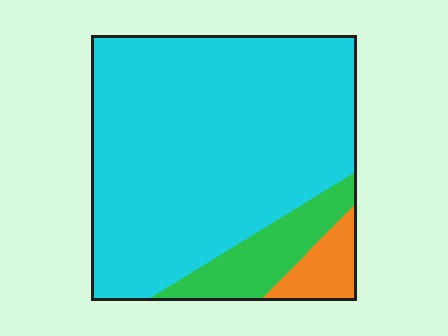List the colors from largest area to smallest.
From largest to smallest: cyan, green, orange.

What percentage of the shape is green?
Green covers 13% of the shape.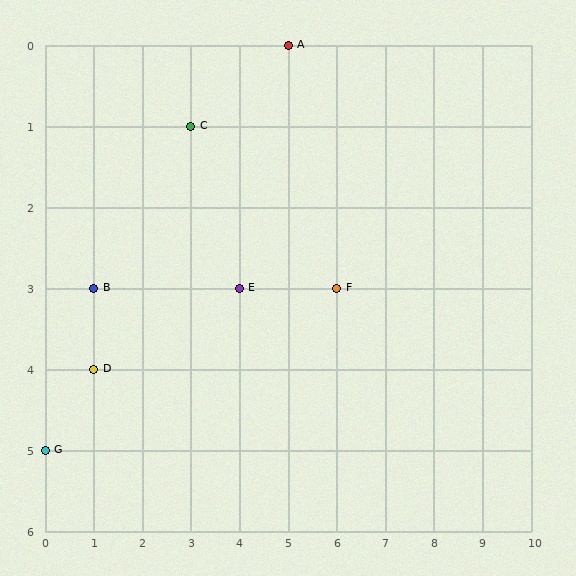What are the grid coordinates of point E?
Point E is at grid coordinates (4, 3).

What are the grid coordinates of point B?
Point B is at grid coordinates (1, 3).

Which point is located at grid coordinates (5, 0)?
Point A is at (5, 0).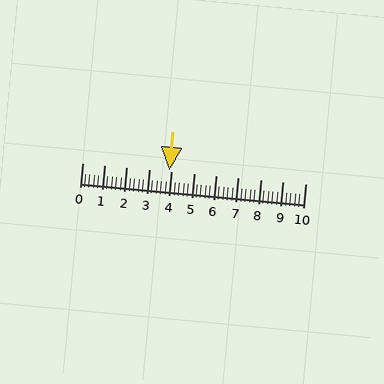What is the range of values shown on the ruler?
The ruler shows values from 0 to 10.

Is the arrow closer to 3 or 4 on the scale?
The arrow is closer to 4.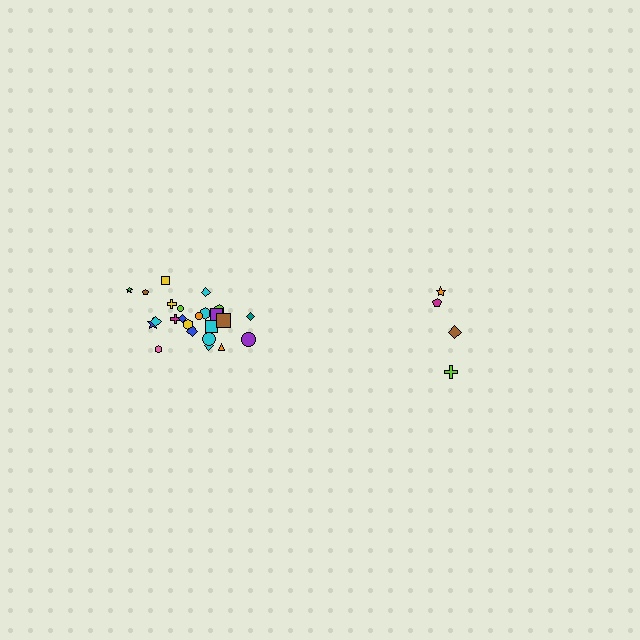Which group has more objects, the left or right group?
The left group.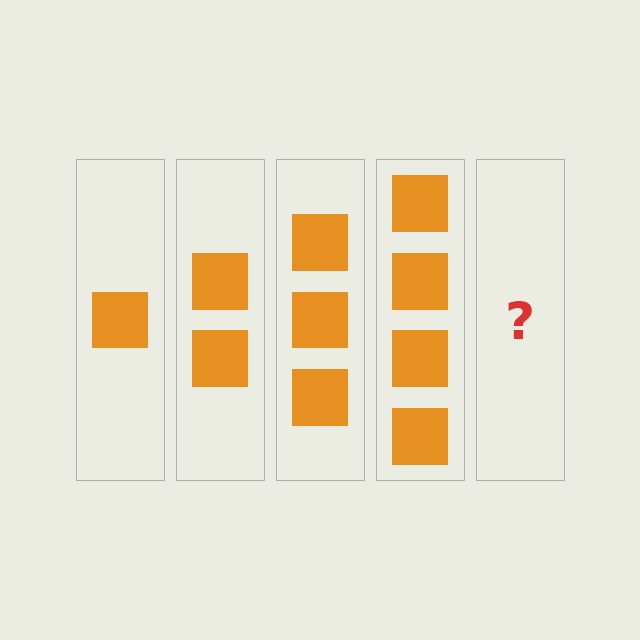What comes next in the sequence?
The next element should be 5 squares.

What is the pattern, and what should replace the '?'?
The pattern is that each step adds one more square. The '?' should be 5 squares.